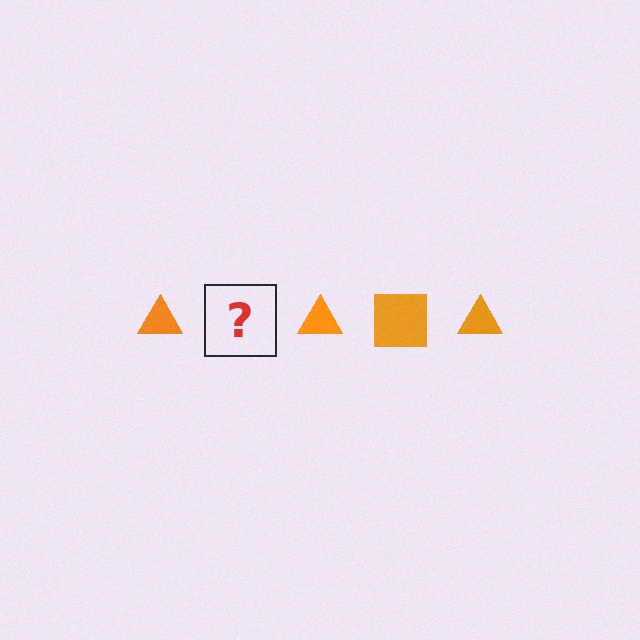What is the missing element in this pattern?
The missing element is an orange square.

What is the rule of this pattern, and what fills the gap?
The rule is that the pattern cycles through triangle, square shapes in orange. The gap should be filled with an orange square.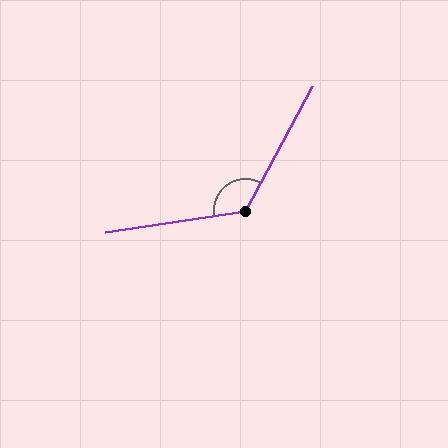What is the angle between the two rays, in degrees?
Approximately 127 degrees.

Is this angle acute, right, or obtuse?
It is obtuse.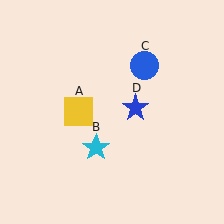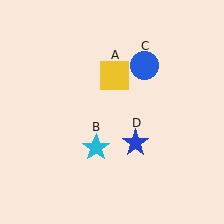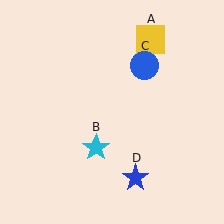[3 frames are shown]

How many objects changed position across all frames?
2 objects changed position: yellow square (object A), blue star (object D).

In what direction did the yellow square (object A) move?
The yellow square (object A) moved up and to the right.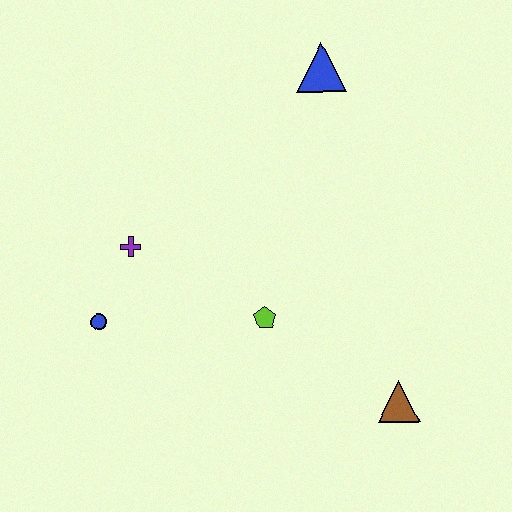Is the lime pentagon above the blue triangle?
No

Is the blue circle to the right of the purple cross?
No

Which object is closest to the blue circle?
The purple cross is closest to the blue circle.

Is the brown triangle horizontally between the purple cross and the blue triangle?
No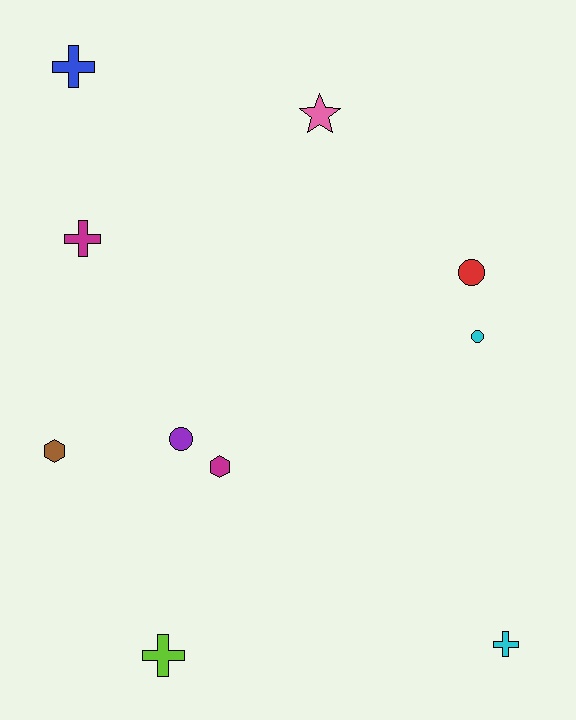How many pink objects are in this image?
There is 1 pink object.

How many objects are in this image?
There are 10 objects.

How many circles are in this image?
There are 3 circles.